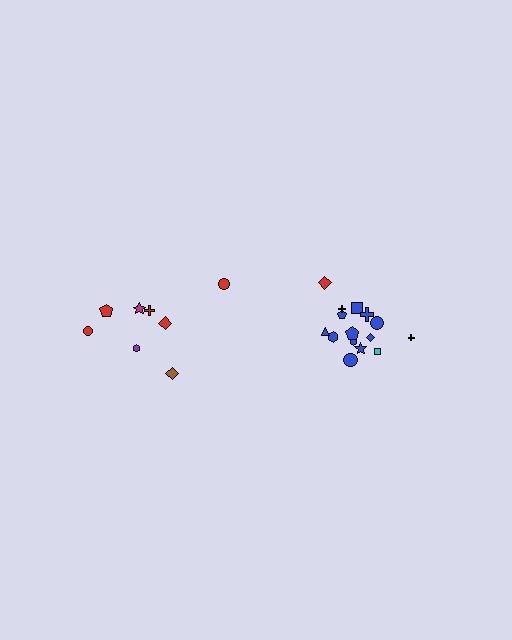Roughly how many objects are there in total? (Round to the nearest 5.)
Roughly 25 objects in total.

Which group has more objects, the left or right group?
The right group.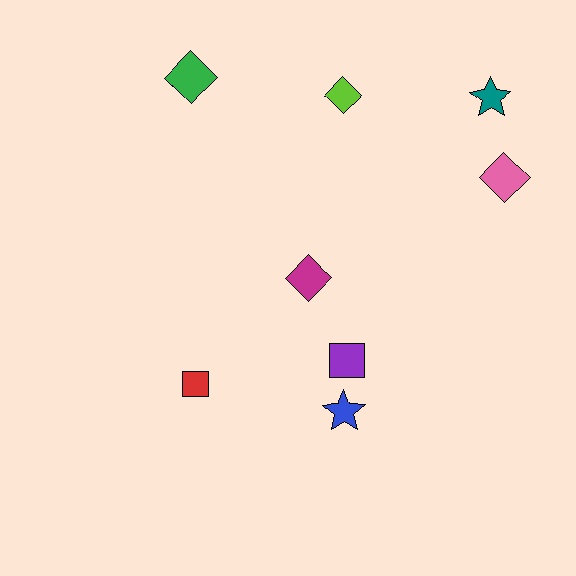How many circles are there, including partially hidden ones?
There are no circles.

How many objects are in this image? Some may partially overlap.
There are 8 objects.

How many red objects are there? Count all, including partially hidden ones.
There is 1 red object.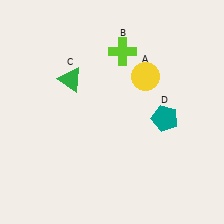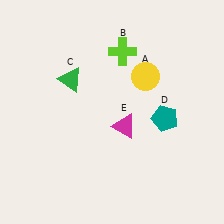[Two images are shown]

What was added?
A magenta triangle (E) was added in Image 2.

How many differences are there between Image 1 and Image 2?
There is 1 difference between the two images.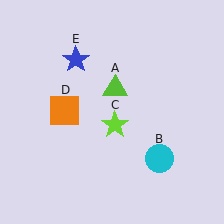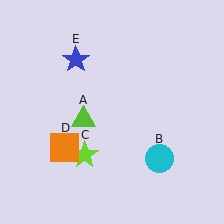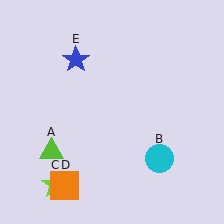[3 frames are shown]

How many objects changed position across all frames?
3 objects changed position: lime triangle (object A), lime star (object C), orange square (object D).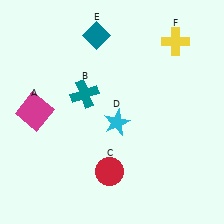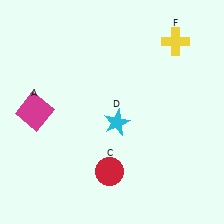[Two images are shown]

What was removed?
The teal cross (B), the teal diamond (E) were removed in Image 2.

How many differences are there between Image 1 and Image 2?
There are 2 differences between the two images.